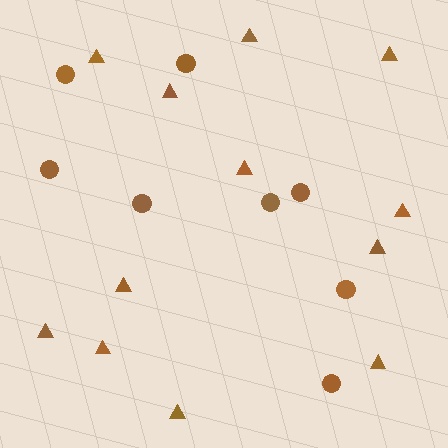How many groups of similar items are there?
There are 2 groups: one group of triangles (12) and one group of circles (8).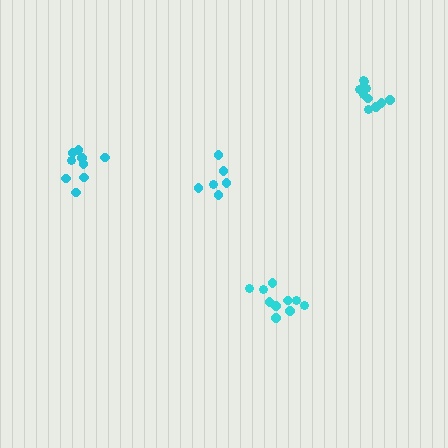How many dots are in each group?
Group 1: 6 dots, Group 2: 10 dots, Group 3: 9 dots, Group 4: 11 dots (36 total).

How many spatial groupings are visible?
There are 4 spatial groupings.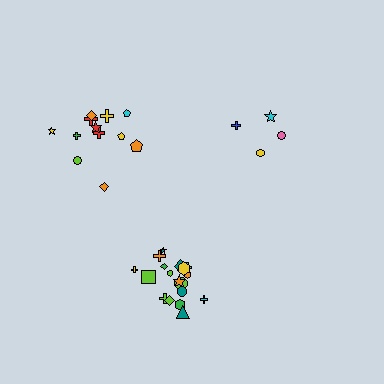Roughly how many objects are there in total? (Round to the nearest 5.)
Roughly 35 objects in total.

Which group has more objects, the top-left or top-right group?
The top-left group.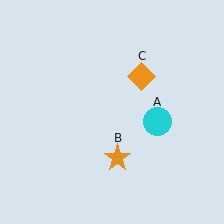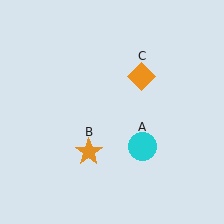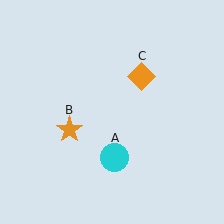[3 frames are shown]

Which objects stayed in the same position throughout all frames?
Orange diamond (object C) remained stationary.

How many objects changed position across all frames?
2 objects changed position: cyan circle (object A), orange star (object B).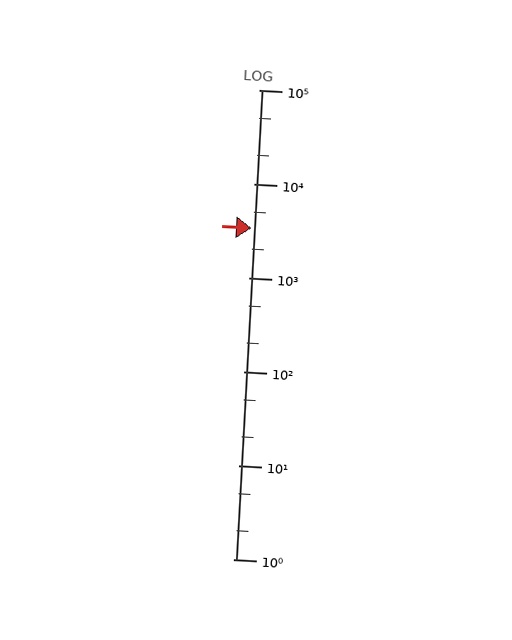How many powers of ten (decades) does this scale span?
The scale spans 5 decades, from 1 to 100000.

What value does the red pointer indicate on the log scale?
The pointer indicates approximately 3400.